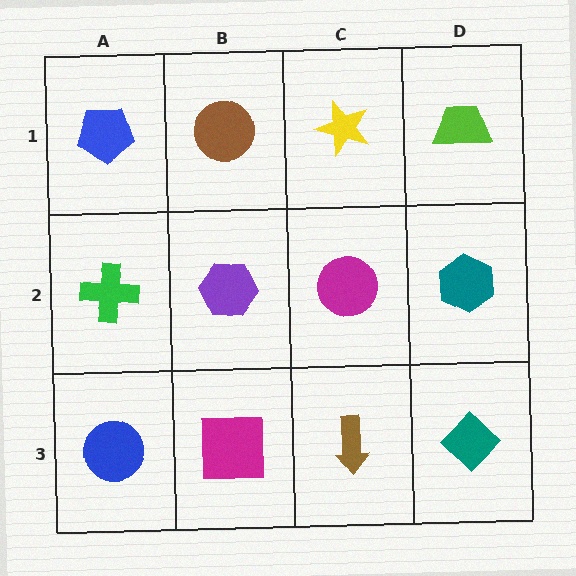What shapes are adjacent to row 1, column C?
A magenta circle (row 2, column C), a brown circle (row 1, column B), a lime trapezoid (row 1, column D).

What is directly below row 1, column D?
A teal hexagon.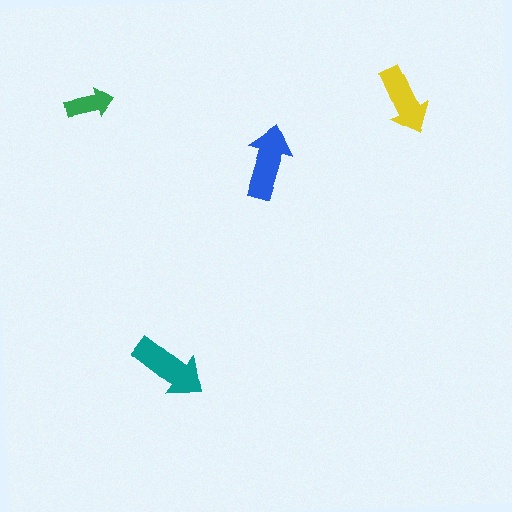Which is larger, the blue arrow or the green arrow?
The blue one.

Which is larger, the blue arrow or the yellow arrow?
The blue one.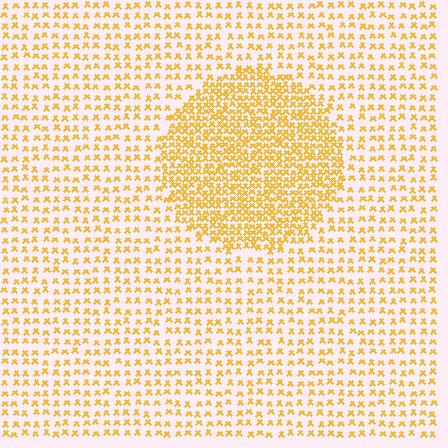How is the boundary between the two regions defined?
The boundary is defined by a change in element density (approximately 2.3x ratio). All elements are the same color, size, and shape.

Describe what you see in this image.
The image contains small yellow elements arranged at two different densities. A circle-shaped region is visible where the elements are more densely packed than the surrounding area.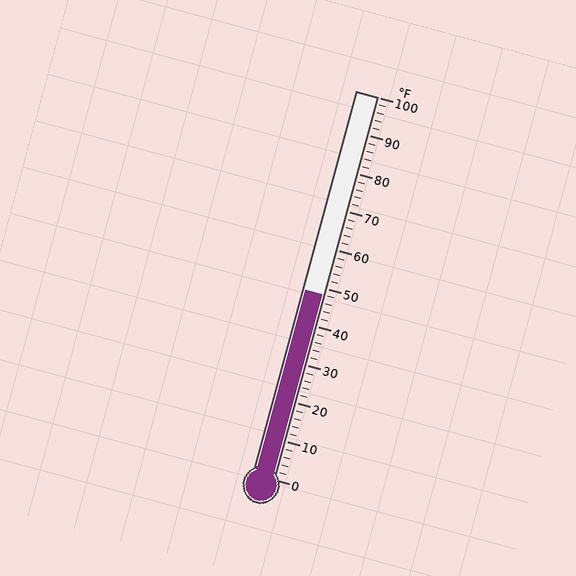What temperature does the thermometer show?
The thermometer shows approximately 48°F.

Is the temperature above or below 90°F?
The temperature is below 90°F.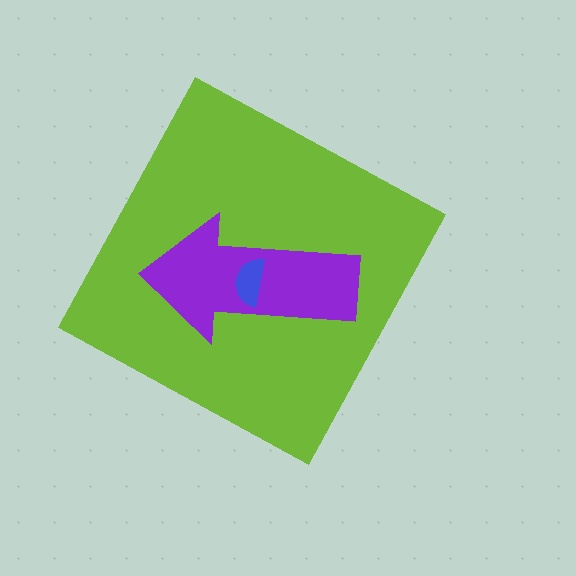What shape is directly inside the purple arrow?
The blue semicircle.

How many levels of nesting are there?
3.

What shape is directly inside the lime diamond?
The purple arrow.